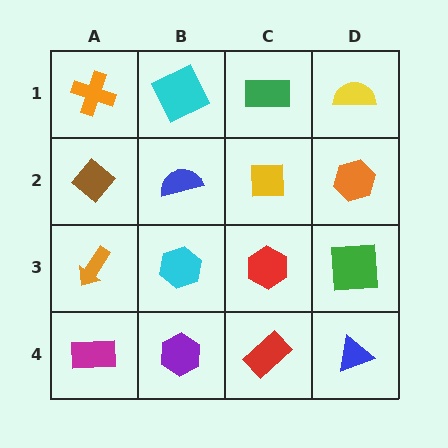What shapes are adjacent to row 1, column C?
A yellow square (row 2, column C), a cyan square (row 1, column B), a yellow semicircle (row 1, column D).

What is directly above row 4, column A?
An orange arrow.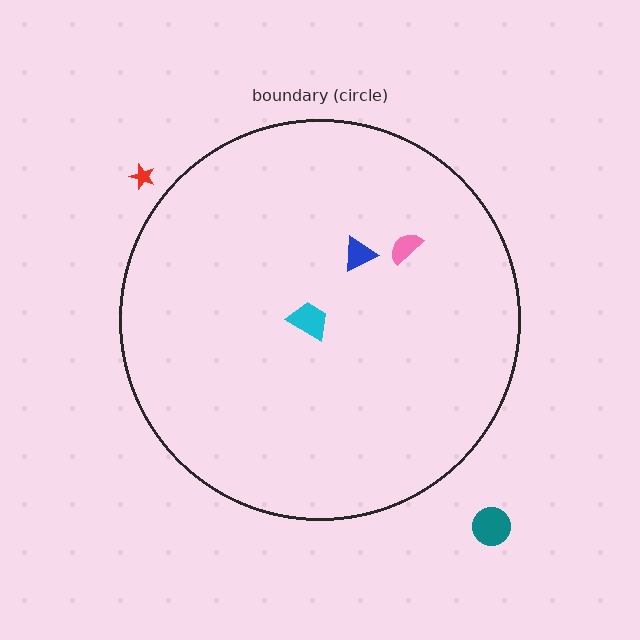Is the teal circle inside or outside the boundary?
Outside.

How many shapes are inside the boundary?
3 inside, 2 outside.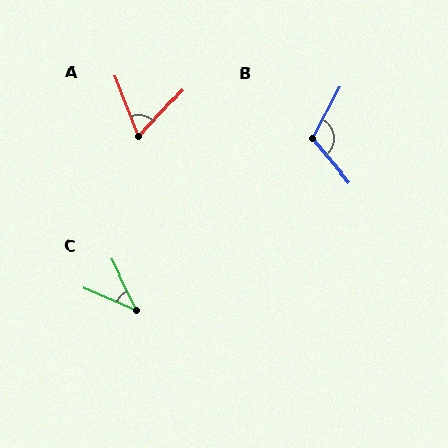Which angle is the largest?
B, at approximately 112 degrees.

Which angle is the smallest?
C, at approximately 40 degrees.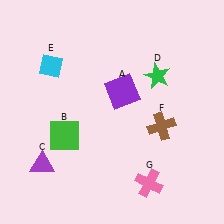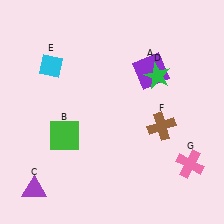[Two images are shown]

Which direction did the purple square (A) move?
The purple square (A) moved right.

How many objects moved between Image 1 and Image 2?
3 objects moved between the two images.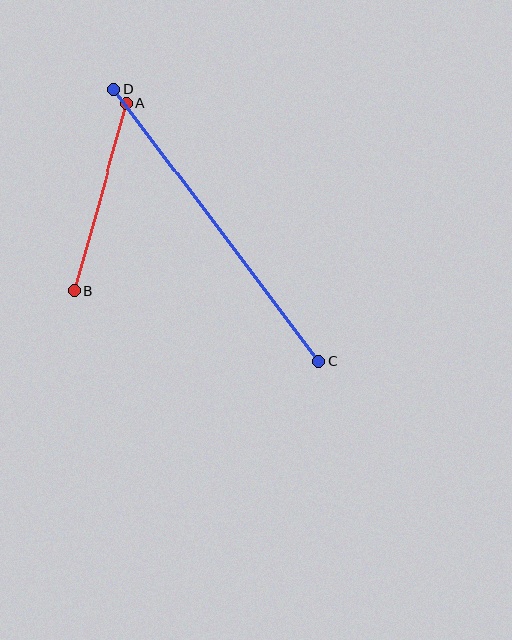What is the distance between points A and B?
The distance is approximately 194 pixels.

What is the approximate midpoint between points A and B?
The midpoint is at approximately (101, 197) pixels.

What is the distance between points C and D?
The distance is approximately 340 pixels.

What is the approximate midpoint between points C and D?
The midpoint is at approximately (217, 225) pixels.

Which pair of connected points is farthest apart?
Points C and D are farthest apart.